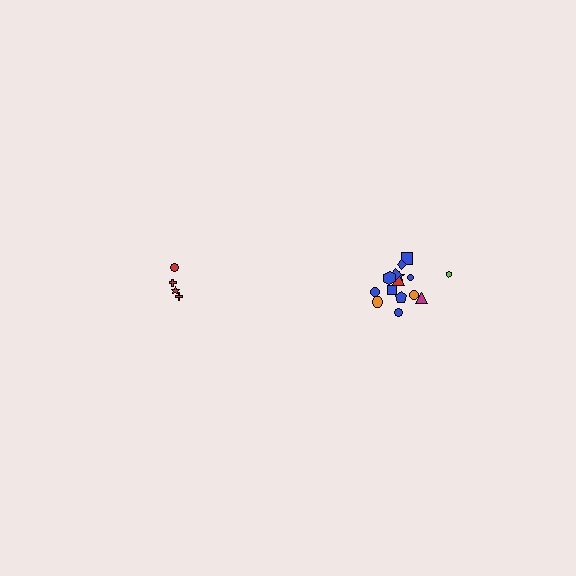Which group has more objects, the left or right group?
The right group.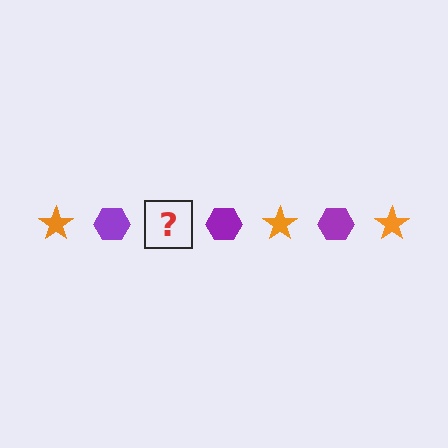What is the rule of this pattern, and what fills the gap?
The rule is that the pattern alternates between orange star and purple hexagon. The gap should be filled with an orange star.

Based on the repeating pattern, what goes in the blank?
The blank should be an orange star.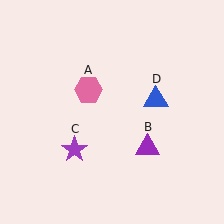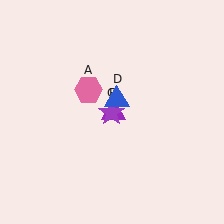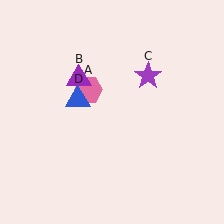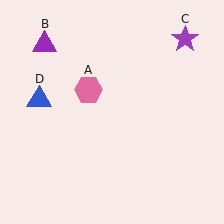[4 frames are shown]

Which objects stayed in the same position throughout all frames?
Pink hexagon (object A) remained stationary.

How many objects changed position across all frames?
3 objects changed position: purple triangle (object B), purple star (object C), blue triangle (object D).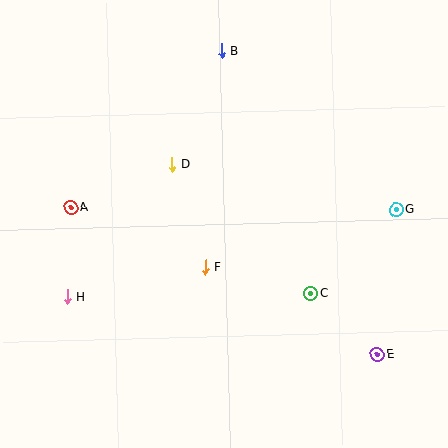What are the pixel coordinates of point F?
Point F is at (206, 267).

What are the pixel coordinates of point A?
Point A is at (71, 207).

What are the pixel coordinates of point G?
Point G is at (396, 210).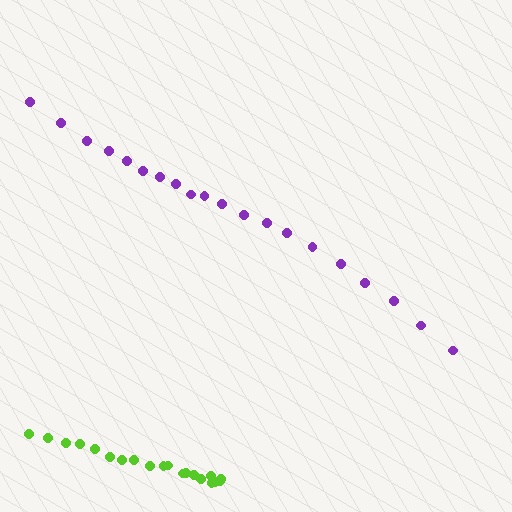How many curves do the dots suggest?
There are 2 distinct paths.